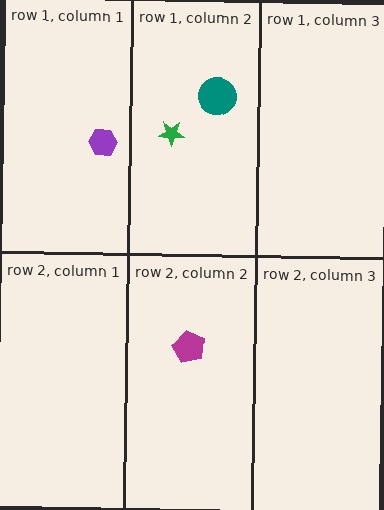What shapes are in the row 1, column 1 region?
The purple hexagon.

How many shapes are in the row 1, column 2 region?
2.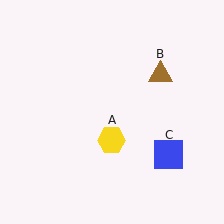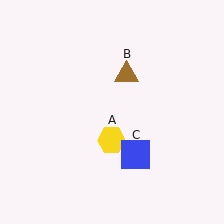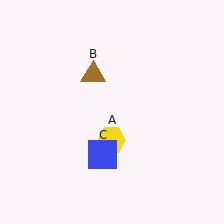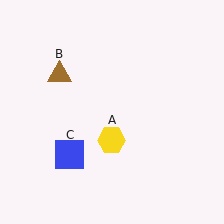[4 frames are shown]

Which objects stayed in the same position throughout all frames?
Yellow hexagon (object A) remained stationary.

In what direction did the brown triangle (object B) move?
The brown triangle (object B) moved left.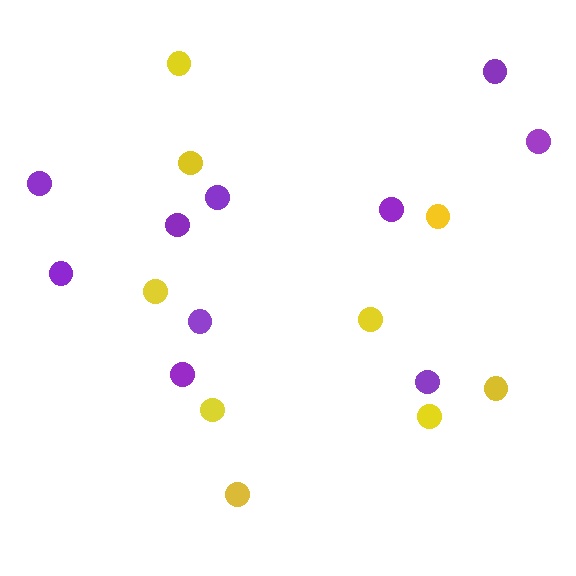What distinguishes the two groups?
There are 2 groups: one group of purple circles (10) and one group of yellow circles (9).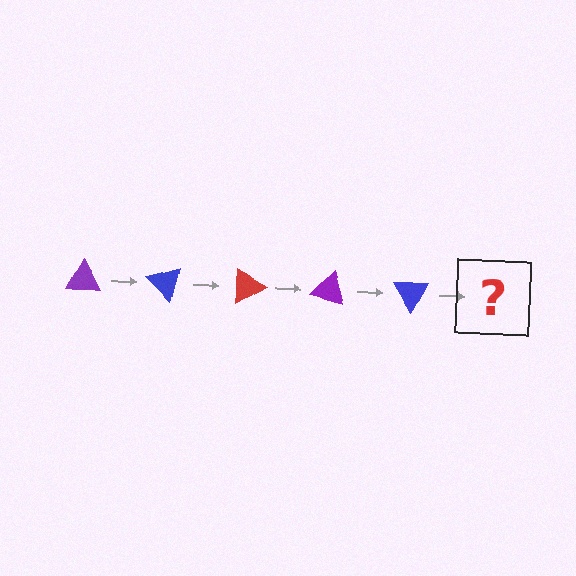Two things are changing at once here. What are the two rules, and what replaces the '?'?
The two rules are that it rotates 45 degrees each step and the color cycles through purple, blue, and red. The '?' should be a red triangle, rotated 225 degrees from the start.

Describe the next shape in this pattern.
It should be a red triangle, rotated 225 degrees from the start.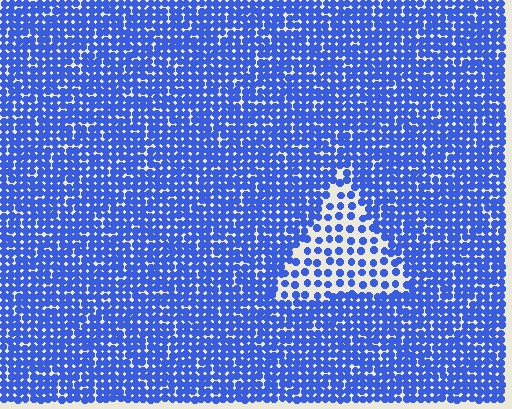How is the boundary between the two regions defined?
The boundary is defined by a change in element density (approximately 2.3x ratio). All elements are the same color, size, and shape.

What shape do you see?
I see a triangle.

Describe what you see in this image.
The image contains small blue elements arranged at two different densities. A triangle-shaped region is visible where the elements are less densely packed than the surrounding area.